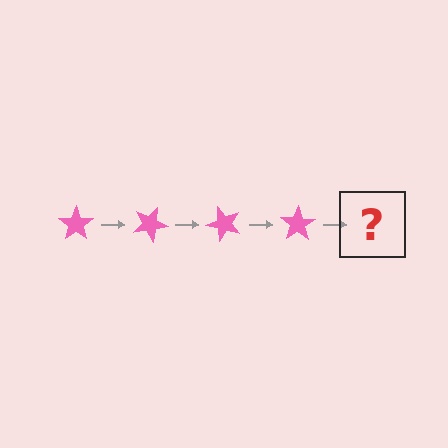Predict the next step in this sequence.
The next step is a pink star rotated 100 degrees.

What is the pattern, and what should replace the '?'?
The pattern is that the star rotates 25 degrees each step. The '?' should be a pink star rotated 100 degrees.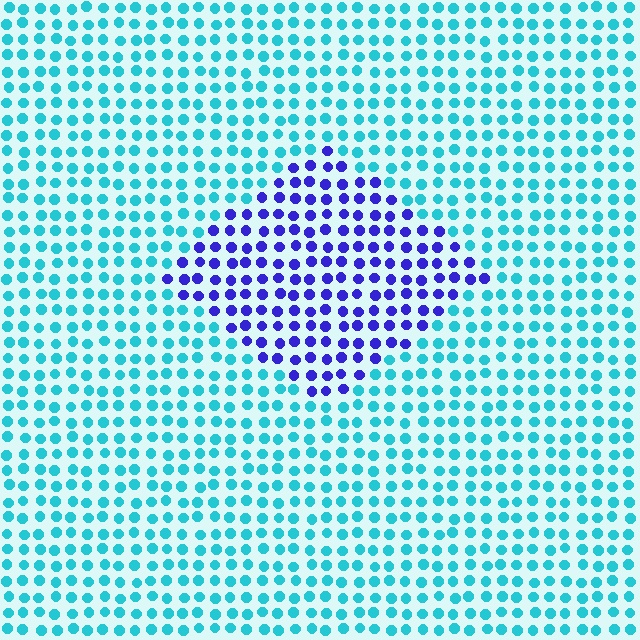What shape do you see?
I see a diamond.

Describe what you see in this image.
The image is filled with small cyan elements in a uniform arrangement. A diamond-shaped region is visible where the elements are tinted to a slightly different hue, forming a subtle color boundary.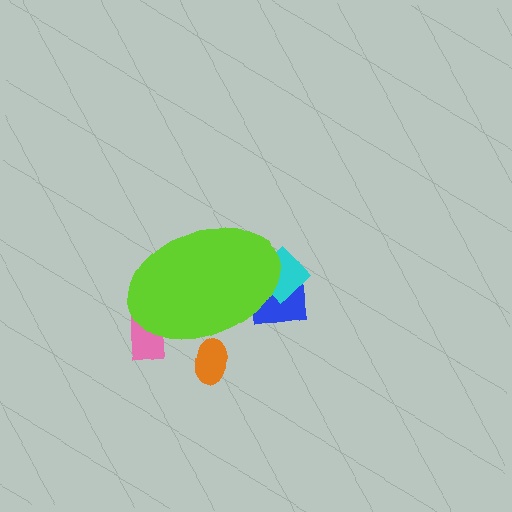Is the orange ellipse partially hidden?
Yes, the orange ellipse is partially hidden behind the lime ellipse.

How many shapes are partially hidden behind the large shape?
4 shapes are partially hidden.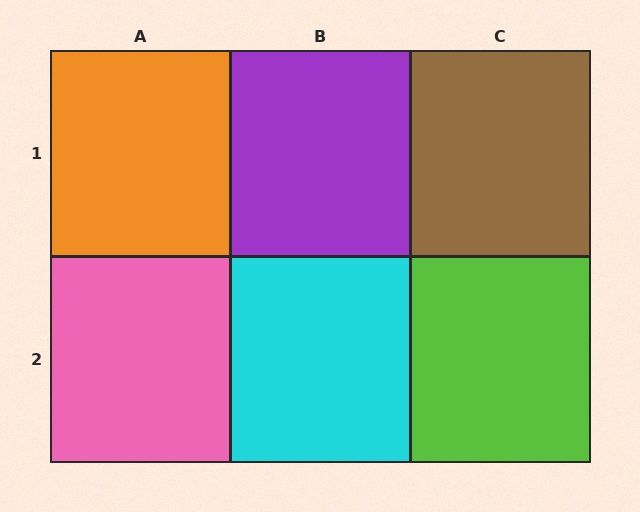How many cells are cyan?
1 cell is cyan.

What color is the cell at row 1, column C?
Brown.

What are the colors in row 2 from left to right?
Pink, cyan, lime.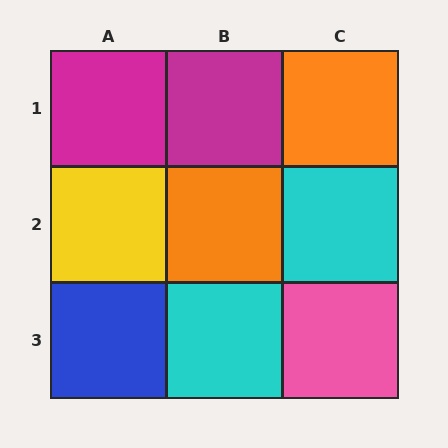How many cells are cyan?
2 cells are cyan.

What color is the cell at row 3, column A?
Blue.